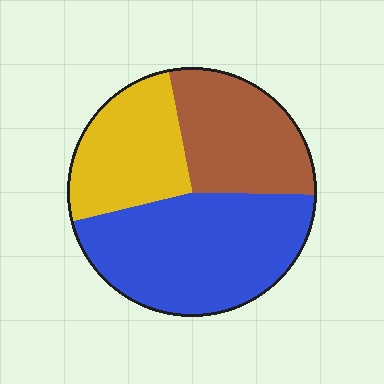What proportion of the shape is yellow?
Yellow takes up about one quarter (1/4) of the shape.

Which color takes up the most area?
Blue, at roughly 45%.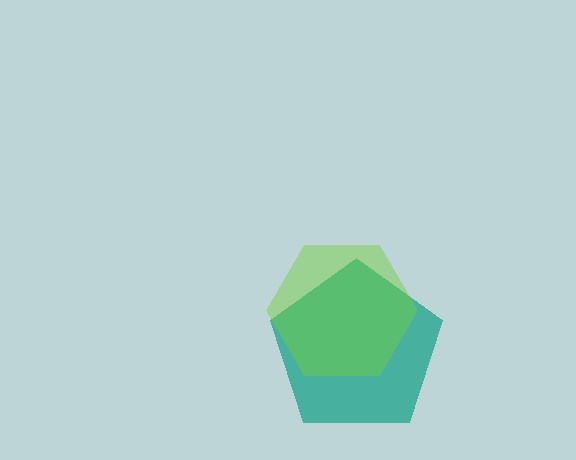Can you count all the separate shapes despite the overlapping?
Yes, there are 2 separate shapes.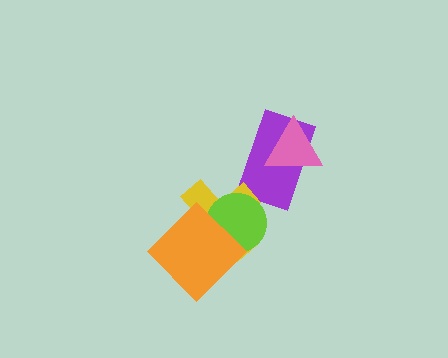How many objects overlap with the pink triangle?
1 object overlaps with the pink triangle.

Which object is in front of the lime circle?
The orange diamond is in front of the lime circle.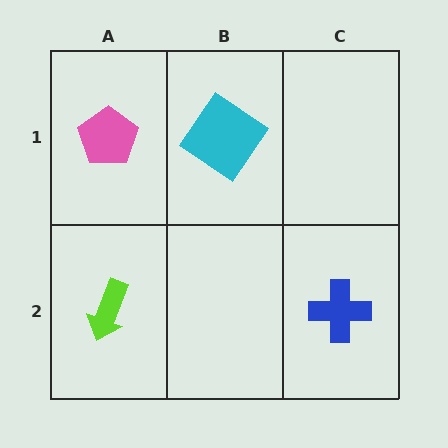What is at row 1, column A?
A pink pentagon.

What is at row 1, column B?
A cyan diamond.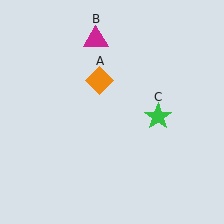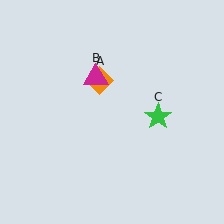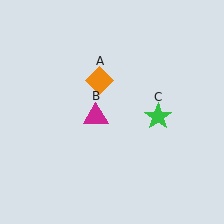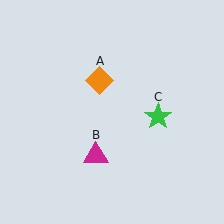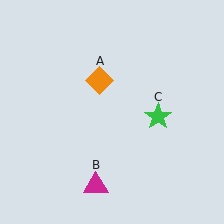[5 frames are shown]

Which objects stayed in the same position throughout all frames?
Orange diamond (object A) and green star (object C) remained stationary.